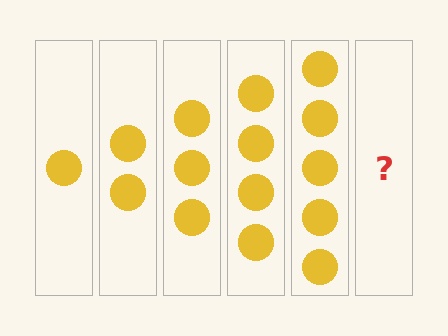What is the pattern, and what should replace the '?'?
The pattern is that each step adds one more circle. The '?' should be 6 circles.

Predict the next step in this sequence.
The next step is 6 circles.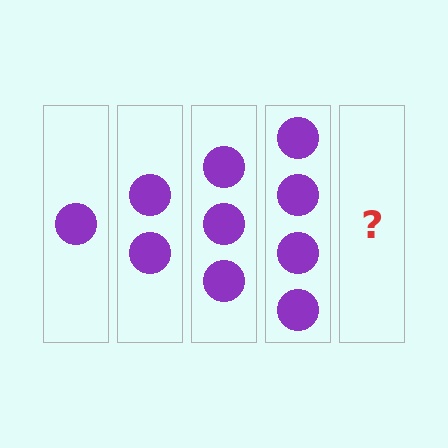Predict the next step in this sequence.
The next step is 5 circles.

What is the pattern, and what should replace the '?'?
The pattern is that each step adds one more circle. The '?' should be 5 circles.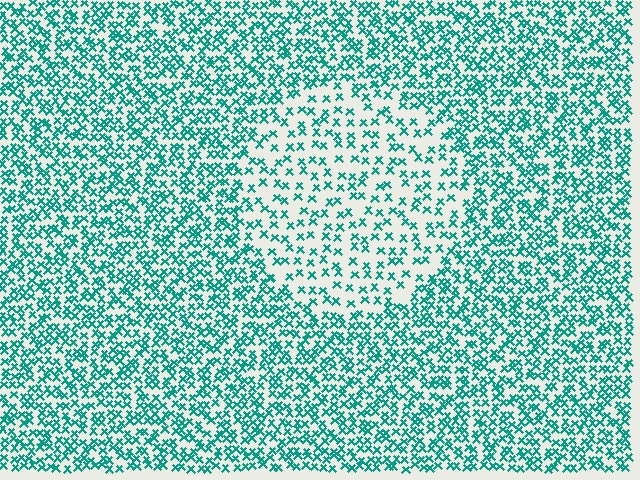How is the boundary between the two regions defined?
The boundary is defined by a change in element density (approximately 2.1x ratio). All elements are the same color, size, and shape.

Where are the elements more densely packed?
The elements are more densely packed outside the circle boundary.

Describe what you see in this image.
The image contains small teal elements arranged at two different densities. A circle-shaped region is visible where the elements are less densely packed than the surrounding area.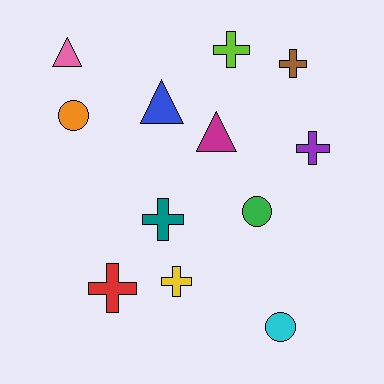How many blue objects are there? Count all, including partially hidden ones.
There is 1 blue object.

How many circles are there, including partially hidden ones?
There are 3 circles.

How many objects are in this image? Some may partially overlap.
There are 12 objects.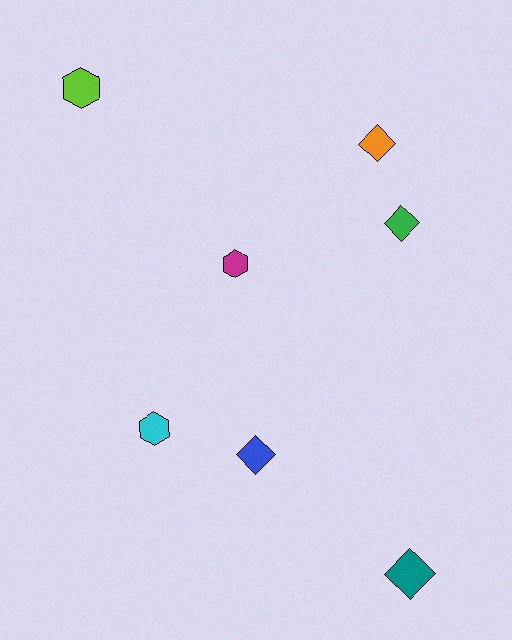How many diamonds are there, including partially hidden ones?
There are 4 diamonds.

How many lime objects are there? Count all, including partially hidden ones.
There is 1 lime object.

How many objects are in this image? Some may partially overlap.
There are 7 objects.